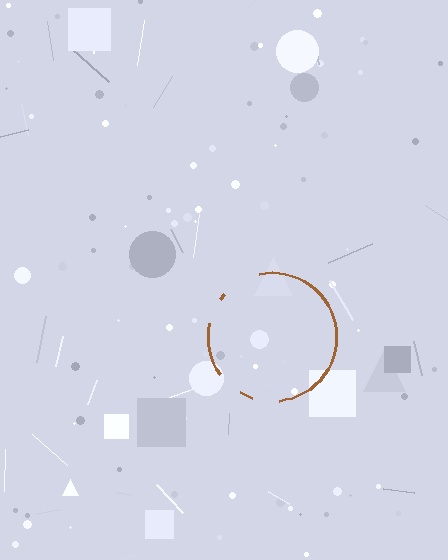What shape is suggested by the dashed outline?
The dashed outline suggests a circle.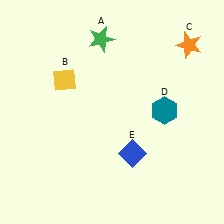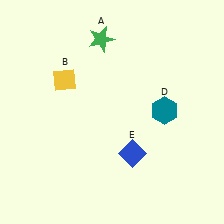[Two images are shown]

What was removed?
The orange star (C) was removed in Image 2.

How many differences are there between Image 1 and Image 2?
There is 1 difference between the two images.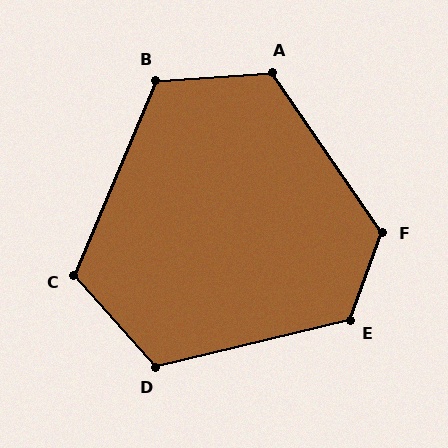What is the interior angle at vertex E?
Approximately 124 degrees (obtuse).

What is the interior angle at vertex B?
Approximately 117 degrees (obtuse).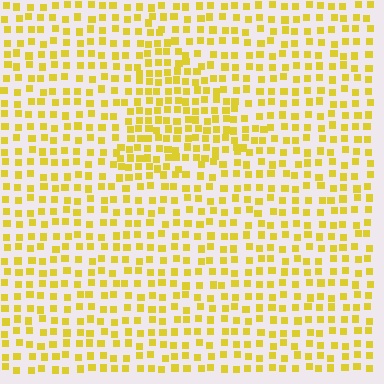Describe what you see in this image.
The image contains small yellow elements arranged at two different densities. A triangle-shaped region is visible where the elements are more densely packed than the surrounding area.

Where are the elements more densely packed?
The elements are more densely packed inside the triangle boundary.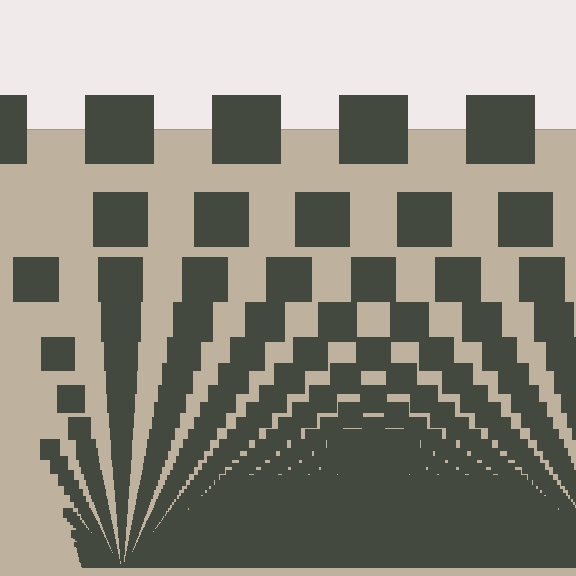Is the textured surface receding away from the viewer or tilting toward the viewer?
The surface appears to tilt toward the viewer. Texture elements get larger and sparser toward the top.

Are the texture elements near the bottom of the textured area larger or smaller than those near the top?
Smaller. The gradient is inverted — elements near the bottom are smaller and denser.